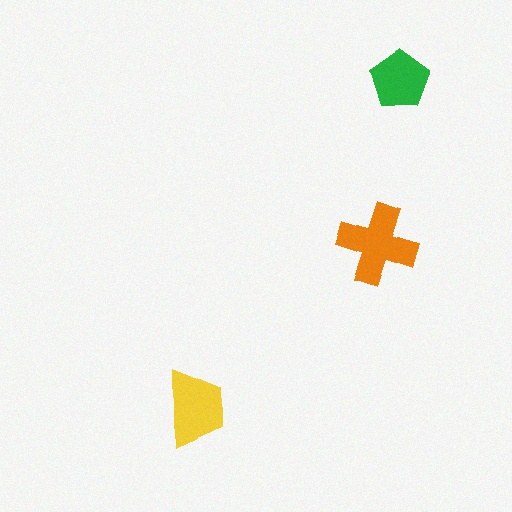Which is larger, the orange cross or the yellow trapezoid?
The orange cross.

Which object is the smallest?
The green pentagon.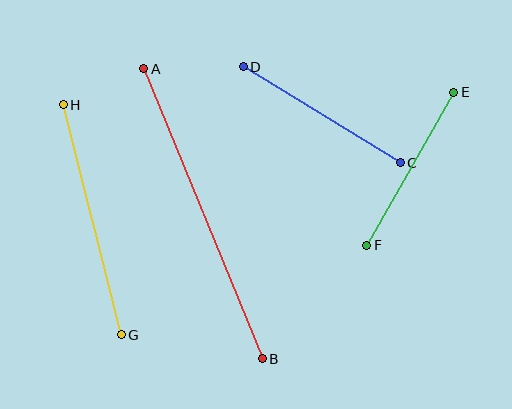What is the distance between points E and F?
The distance is approximately 175 pixels.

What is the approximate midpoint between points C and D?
The midpoint is at approximately (322, 115) pixels.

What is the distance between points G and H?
The distance is approximately 238 pixels.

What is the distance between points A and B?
The distance is approximately 313 pixels.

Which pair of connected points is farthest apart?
Points A and B are farthest apart.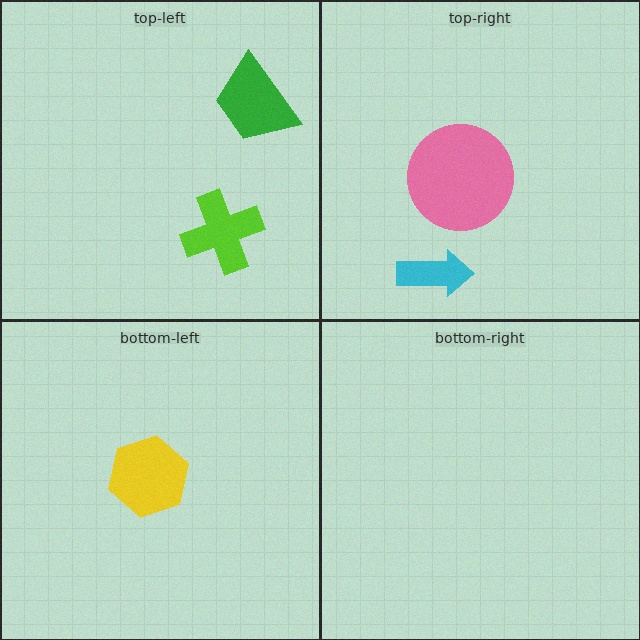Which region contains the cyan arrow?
The top-right region.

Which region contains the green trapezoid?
The top-left region.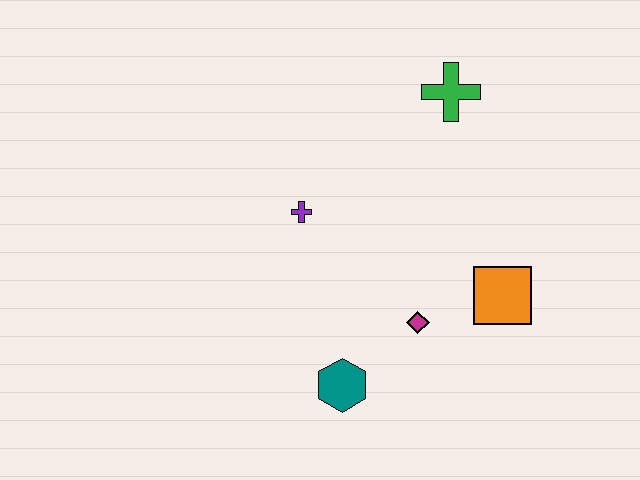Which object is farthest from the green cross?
The teal hexagon is farthest from the green cross.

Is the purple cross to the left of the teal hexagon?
Yes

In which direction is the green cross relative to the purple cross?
The green cross is to the right of the purple cross.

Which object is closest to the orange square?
The magenta diamond is closest to the orange square.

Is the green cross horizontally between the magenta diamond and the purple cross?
No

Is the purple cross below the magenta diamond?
No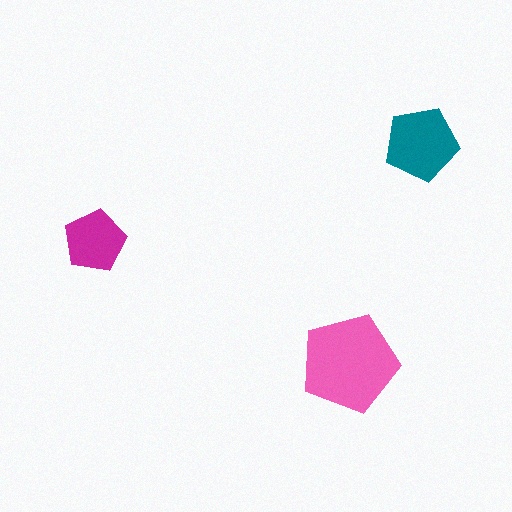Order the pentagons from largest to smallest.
the pink one, the teal one, the magenta one.